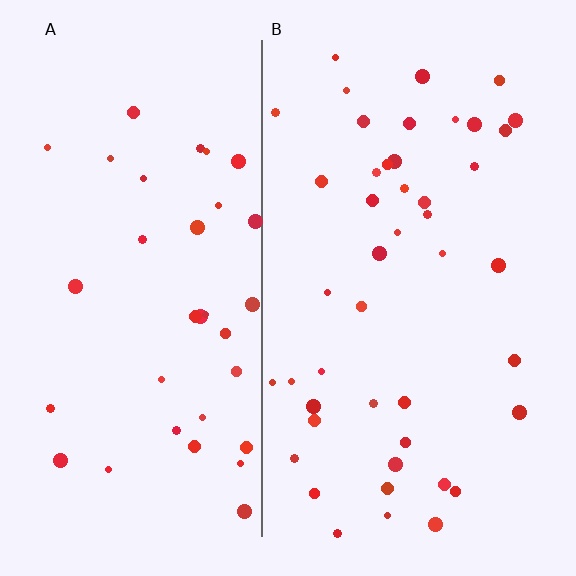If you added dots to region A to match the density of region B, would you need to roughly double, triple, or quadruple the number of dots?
Approximately double.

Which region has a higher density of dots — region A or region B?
B (the right).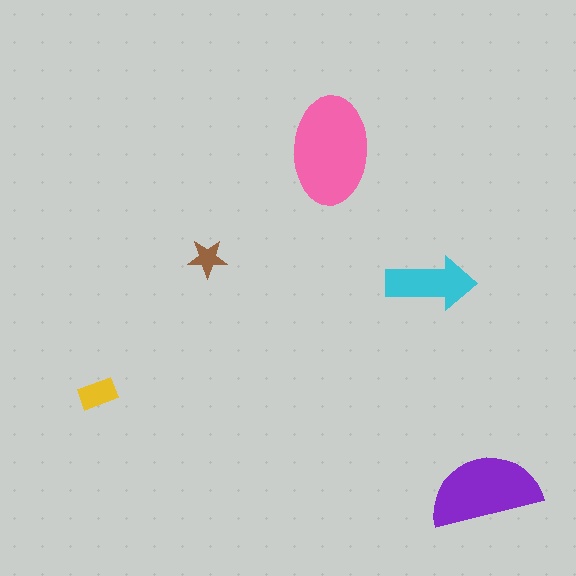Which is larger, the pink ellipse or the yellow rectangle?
The pink ellipse.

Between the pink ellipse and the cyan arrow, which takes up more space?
The pink ellipse.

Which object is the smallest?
The brown star.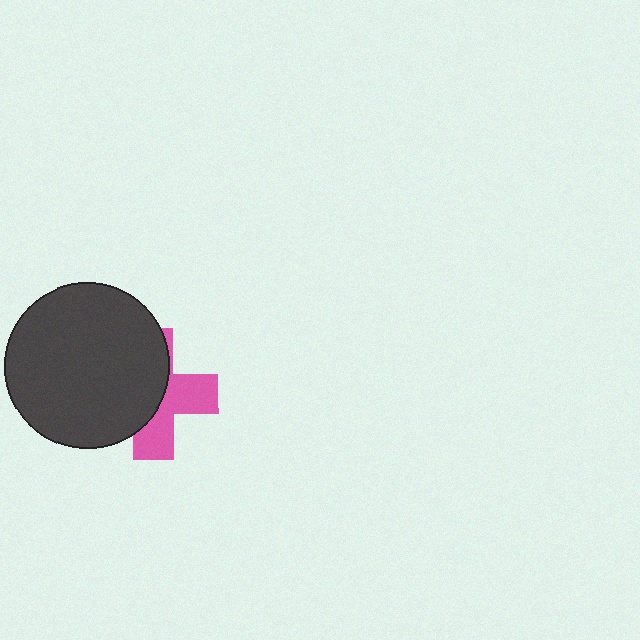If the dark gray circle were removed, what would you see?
You would see the complete pink cross.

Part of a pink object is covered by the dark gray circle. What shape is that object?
It is a cross.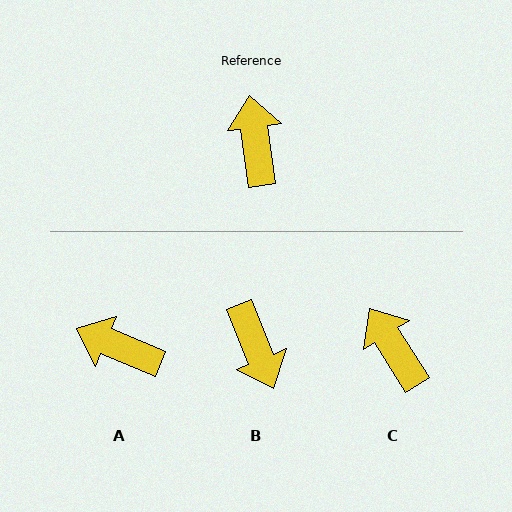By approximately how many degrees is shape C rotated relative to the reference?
Approximately 24 degrees counter-clockwise.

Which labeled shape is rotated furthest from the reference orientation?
B, about 165 degrees away.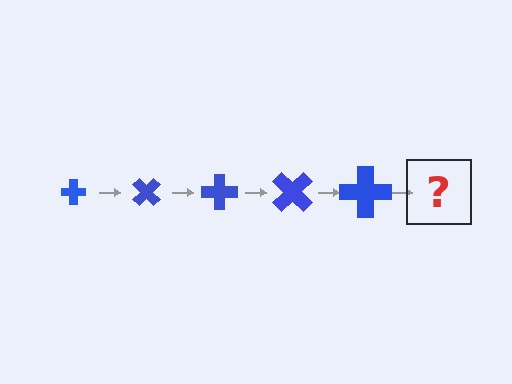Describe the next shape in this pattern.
It should be a cross, larger than the previous one and rotated 225 degrees from the start.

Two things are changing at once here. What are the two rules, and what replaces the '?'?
The two rules are that the cross grows larger each step and it rotates 45 degrees each step. The '?' should be a cross, larger than the previous one and rotated 225 degrees from the start.